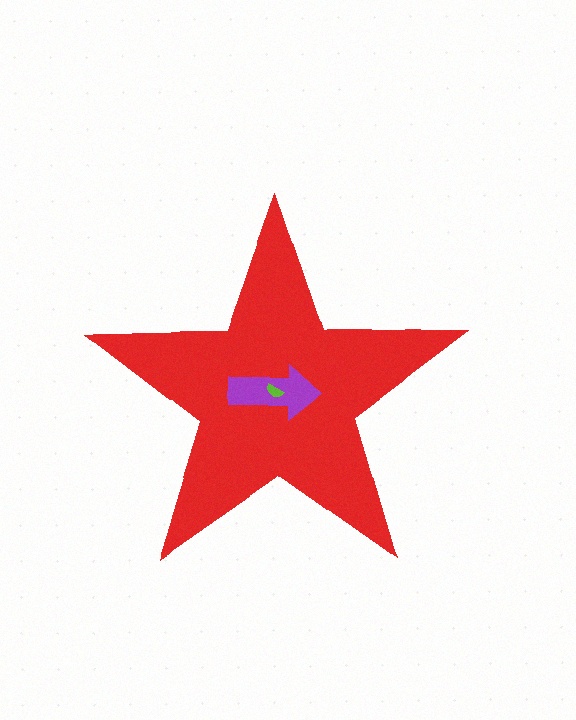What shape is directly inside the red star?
The purple arrow.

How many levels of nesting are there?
3.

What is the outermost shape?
The red star.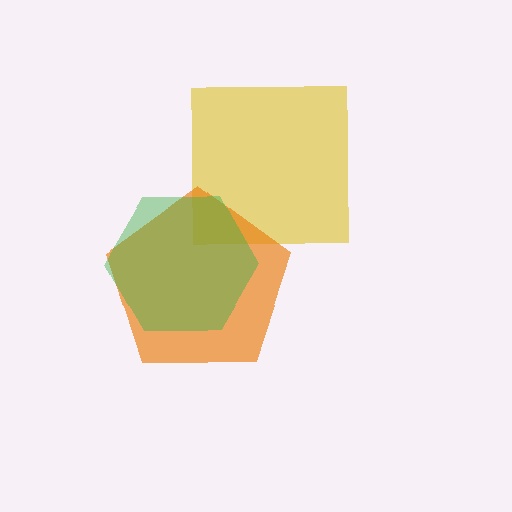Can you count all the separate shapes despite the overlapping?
Yes, there are 3 separate shapes.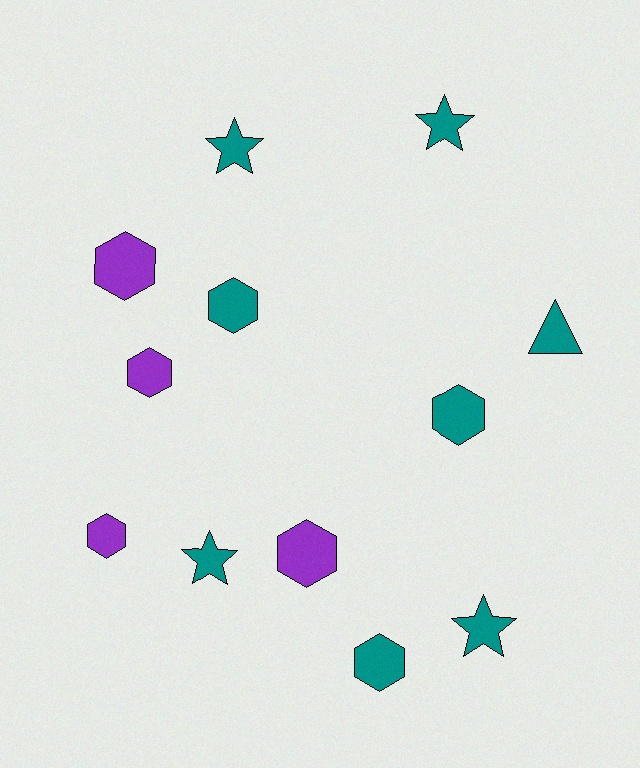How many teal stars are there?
There are 4 teal stars.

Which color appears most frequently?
Teal, with 8 objects.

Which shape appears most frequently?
Hexagon, with 7 objects.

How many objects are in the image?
There are 12 objects.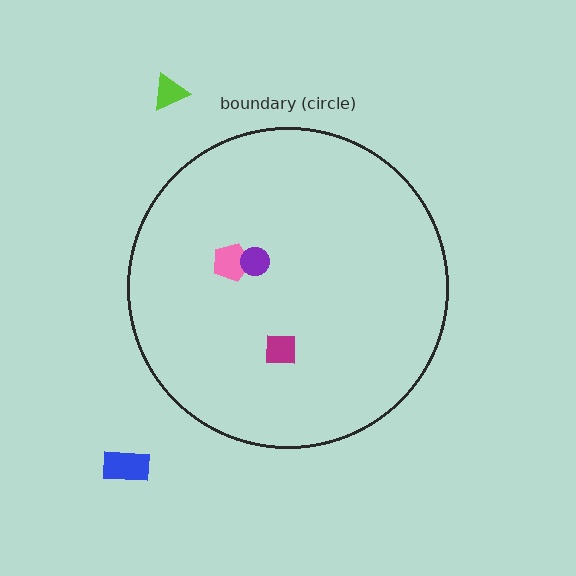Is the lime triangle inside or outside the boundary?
Outside.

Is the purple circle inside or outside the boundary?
Inside.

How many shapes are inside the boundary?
3 inside, 2 outside.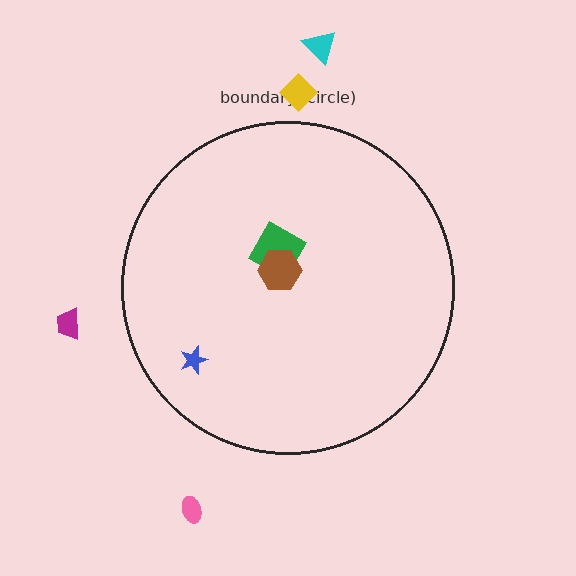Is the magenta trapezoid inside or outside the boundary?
Outside.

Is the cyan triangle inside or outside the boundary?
Outside.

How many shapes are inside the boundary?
3 inside, 4 outside.